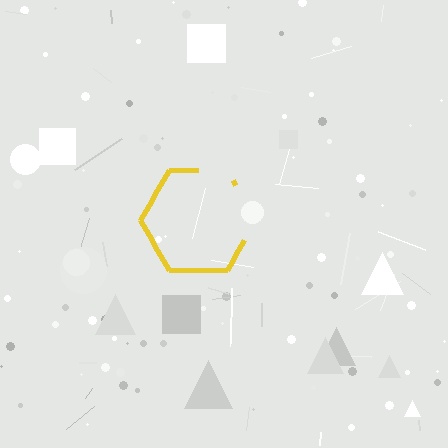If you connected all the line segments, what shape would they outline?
They would outline a hexagon.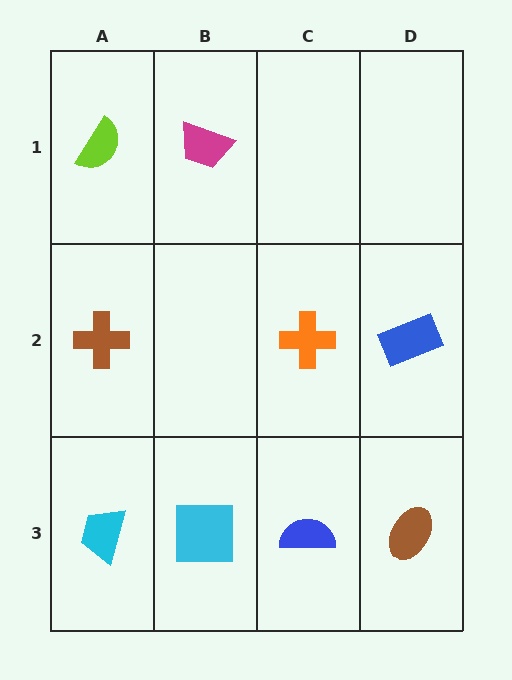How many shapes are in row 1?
2 shapes.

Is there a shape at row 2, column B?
No, that cell is empty.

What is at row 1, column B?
A magenta trapezoid.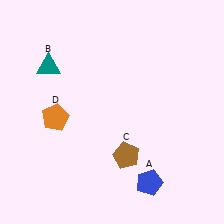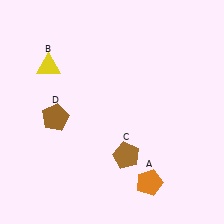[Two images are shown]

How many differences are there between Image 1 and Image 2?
There are 3 differences between the two images.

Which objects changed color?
A changed from blue to orange. B changed from teal to yellow. D changed from orange to brown.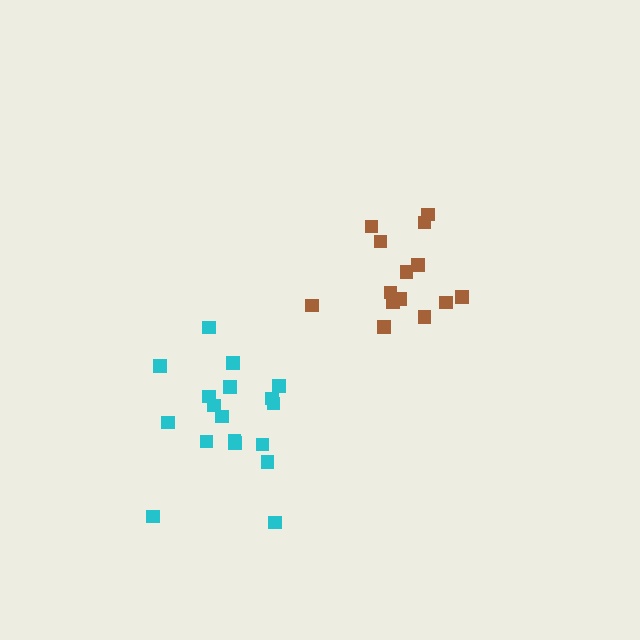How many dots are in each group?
Group 1: 14 dots, Group 2: 18 dots (32 total).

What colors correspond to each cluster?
The clusters are colored: brown, cyan.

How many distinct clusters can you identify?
There are 2 distinct clusters.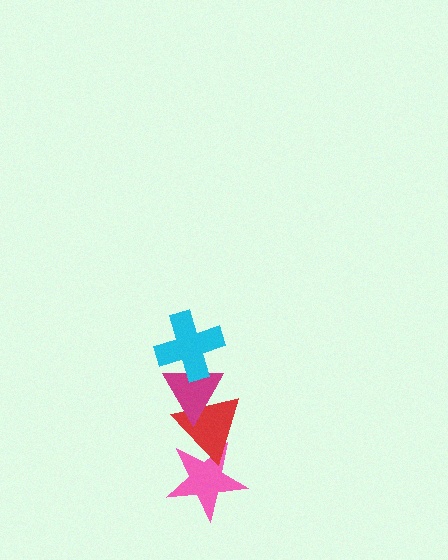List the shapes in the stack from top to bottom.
From top to bottom: the cyan cross, the magenta triangle, the red triangle, the pink star.